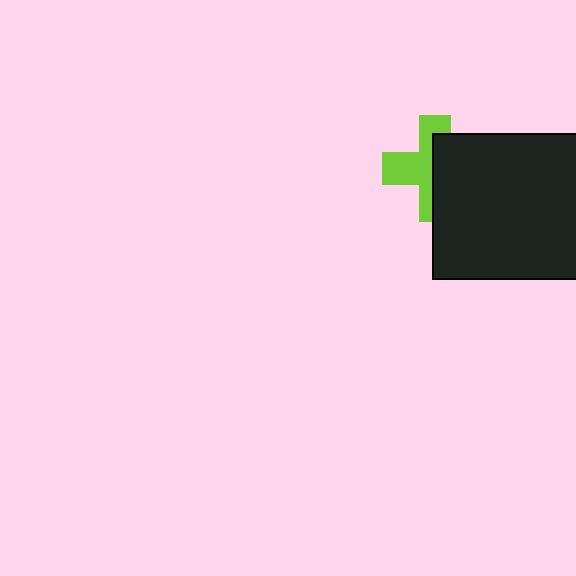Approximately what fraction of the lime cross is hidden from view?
Roughly 51% of the lime cross is hidden behind the black square.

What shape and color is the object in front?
The object in front is a black square.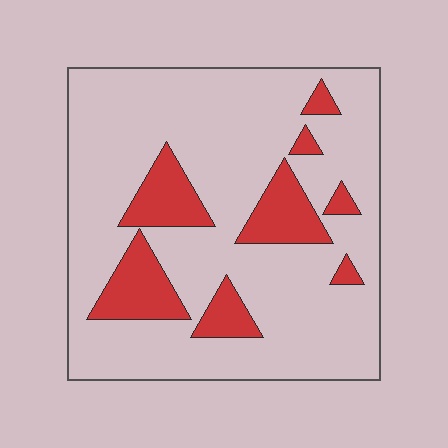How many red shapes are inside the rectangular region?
8.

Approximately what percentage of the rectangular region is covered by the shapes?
Approximately 20%.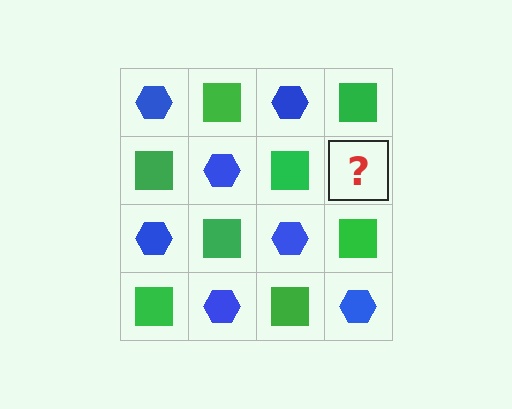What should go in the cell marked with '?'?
The missing cell should contain a blue hexagon.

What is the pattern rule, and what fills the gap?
The rule is that it alternates blue hexagon and green square in a checkerboard pattern. The gap should be filled with a blue hexagon.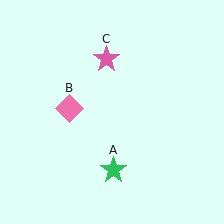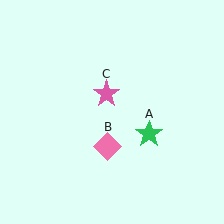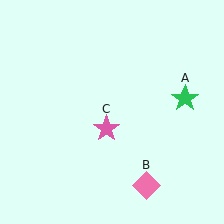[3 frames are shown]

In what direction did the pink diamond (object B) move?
The pink diamond (object B) moved down and to the right.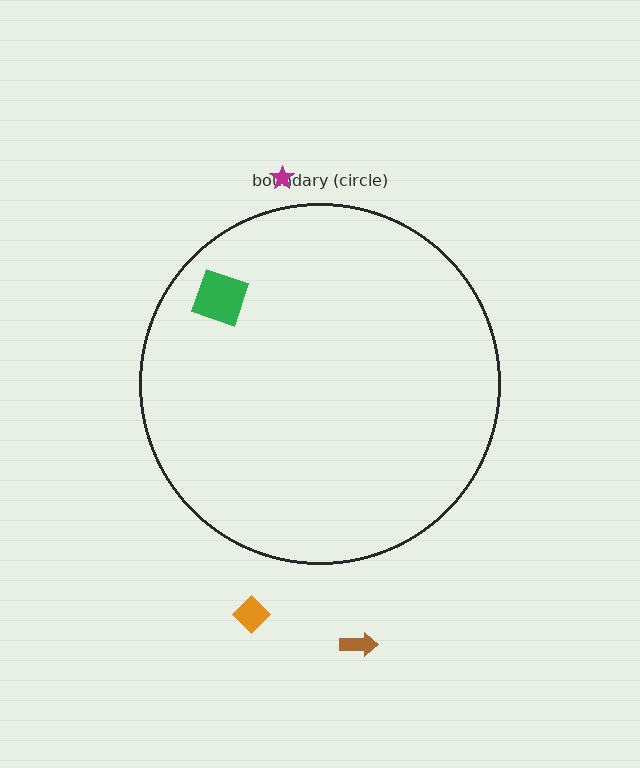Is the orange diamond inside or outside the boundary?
Outside.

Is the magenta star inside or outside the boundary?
Outside.